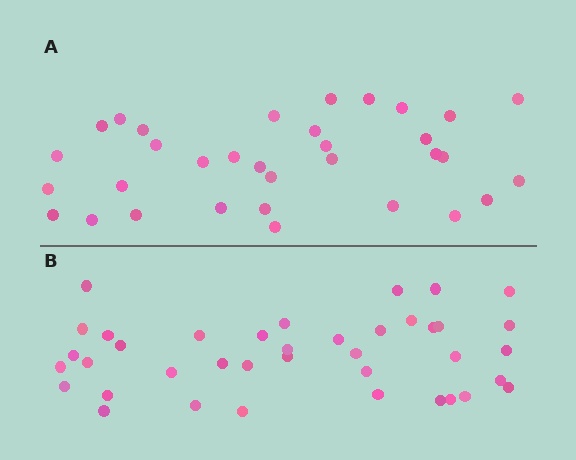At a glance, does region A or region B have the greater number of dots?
Region B (the bottom region) has more dots.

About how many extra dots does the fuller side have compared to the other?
Region B has about 6 more dots than region A.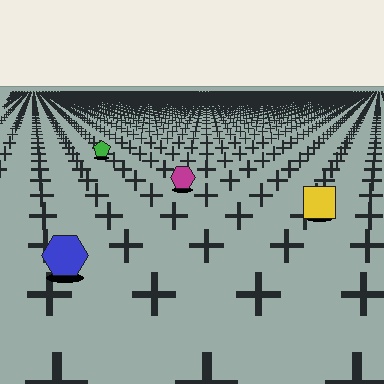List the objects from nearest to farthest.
From nearest to farthest: the blue hexagon, the yellow square, the magenta hexagon, the green pentagon.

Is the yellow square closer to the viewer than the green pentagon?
Yes. The yellow square is closer — you can tell from the texture gradient: the ground texture is coarser near it.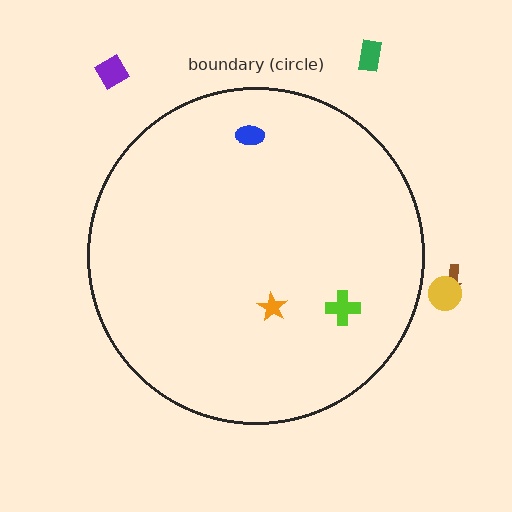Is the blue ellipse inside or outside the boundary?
Inside.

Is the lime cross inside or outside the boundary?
Inside.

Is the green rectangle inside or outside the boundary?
Outside.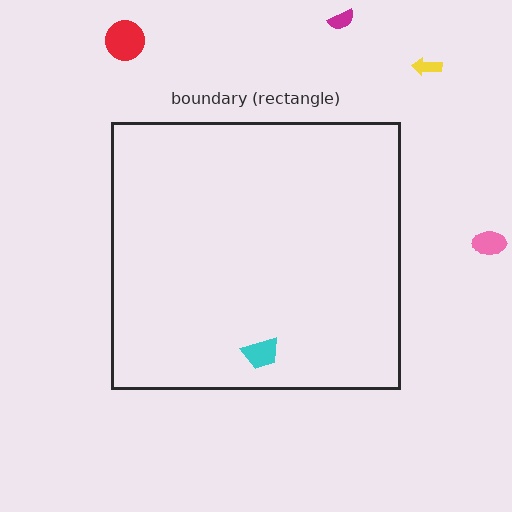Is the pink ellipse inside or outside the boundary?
Outside.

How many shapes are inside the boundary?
1 inside, 4 outside.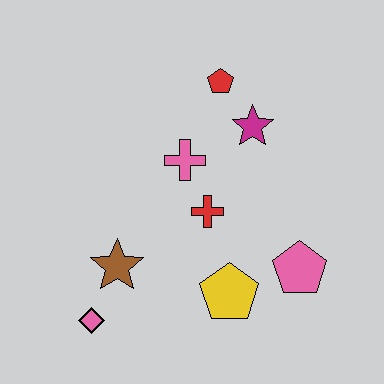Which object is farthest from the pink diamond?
The red pentagon is farthest from the pink diamond.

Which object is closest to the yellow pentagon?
The pink pentagon is closest to the yellow pentagon.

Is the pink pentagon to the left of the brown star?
No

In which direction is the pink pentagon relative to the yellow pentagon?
The pink pentagon is to the right of the yellow pentagon.